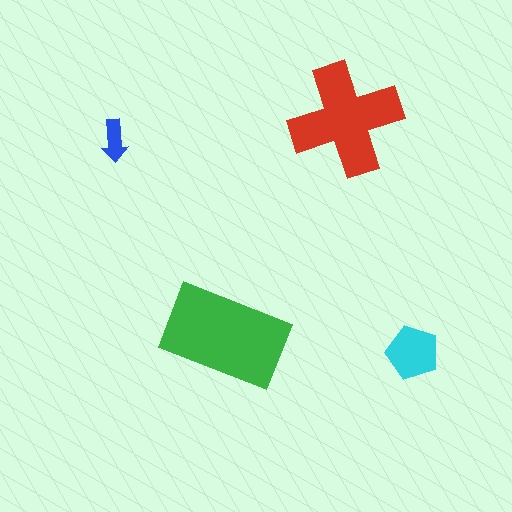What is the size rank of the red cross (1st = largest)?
2nd.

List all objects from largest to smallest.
The green rectangle, the red cross, the cyan pentagon, the blue arrow.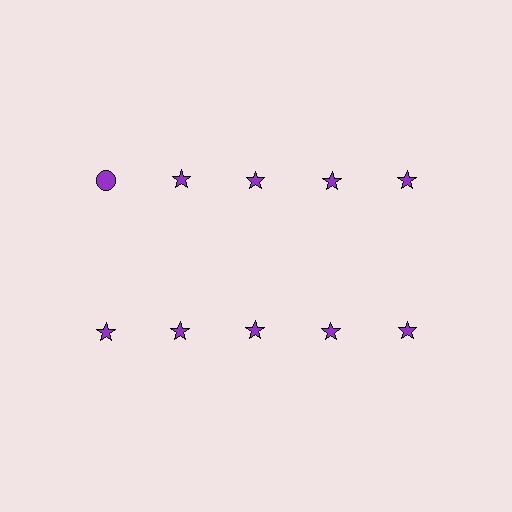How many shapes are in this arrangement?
There are 10 shapes arranged in a grid pattern.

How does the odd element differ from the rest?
It has a different shape: circle instead of star.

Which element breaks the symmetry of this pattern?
The purple circle in the top row, leftmost column breaks the symmetry. All other shapes are purple stars.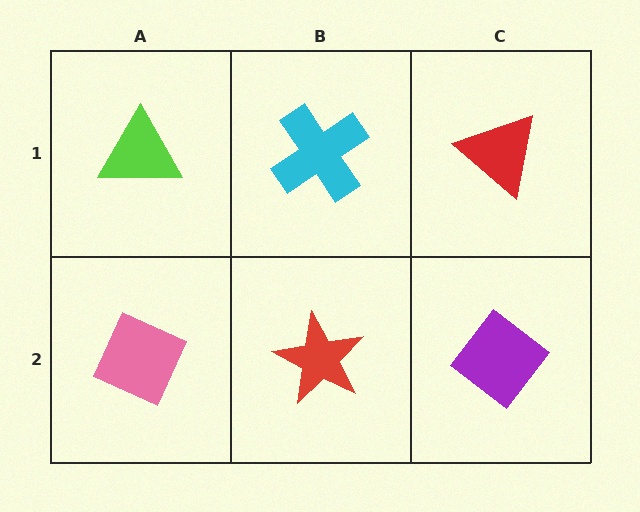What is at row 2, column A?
A pink diamond.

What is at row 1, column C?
A red triangle.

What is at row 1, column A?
A lime triangle.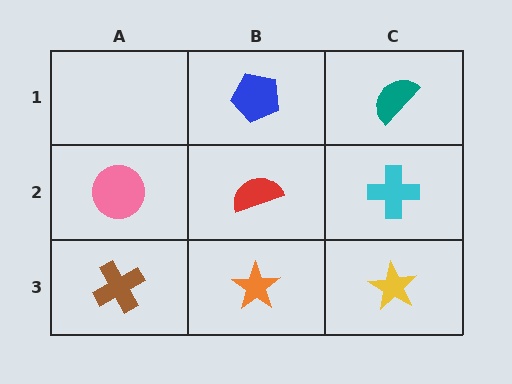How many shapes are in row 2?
3 shapes.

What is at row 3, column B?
An orange star.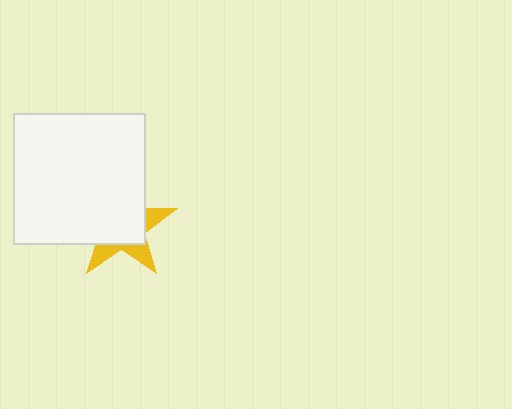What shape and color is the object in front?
The object in front is a white square.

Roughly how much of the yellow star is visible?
A small part of it is visible (roughly 33%).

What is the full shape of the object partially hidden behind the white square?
The partially hidden object is a yellow star.